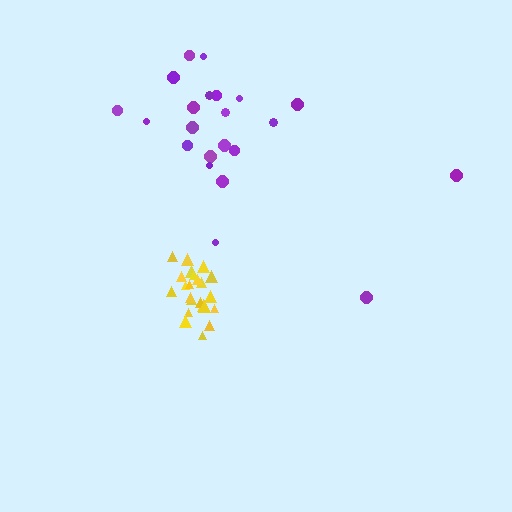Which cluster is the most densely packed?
Yellow.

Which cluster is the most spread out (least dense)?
Purple.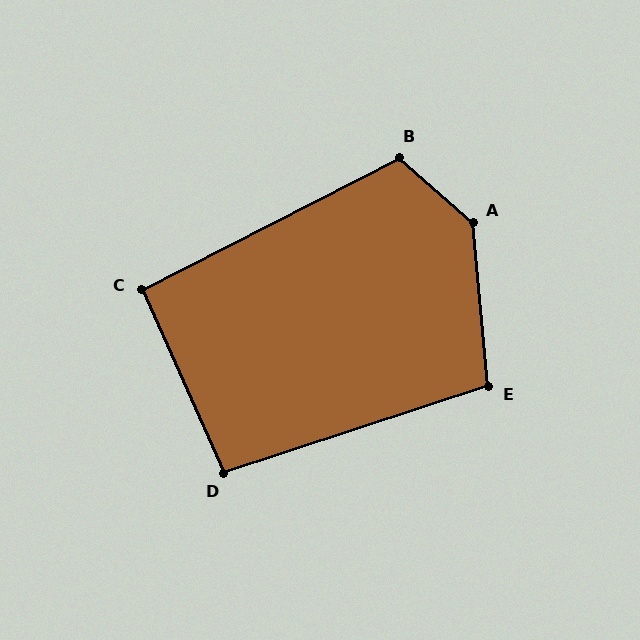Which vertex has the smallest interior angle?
C, at approximately 93 degrees.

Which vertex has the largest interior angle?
A, at approximately 137 degrees.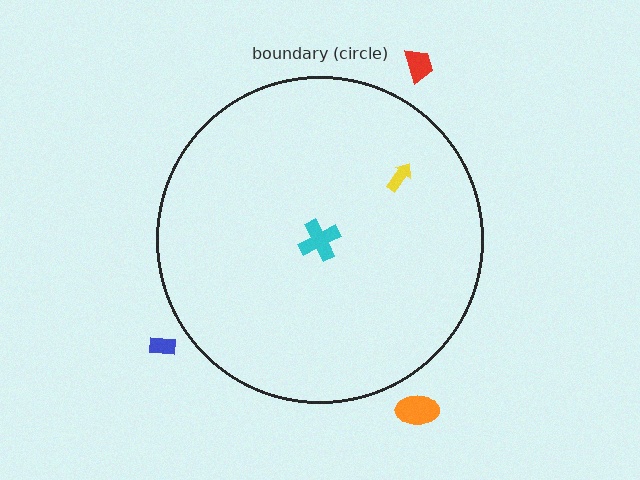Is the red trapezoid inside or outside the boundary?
Outside.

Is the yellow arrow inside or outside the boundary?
Inside.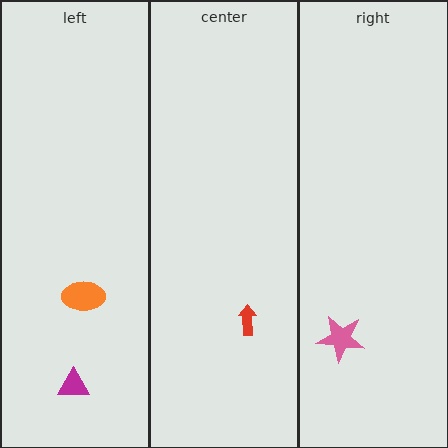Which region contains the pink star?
The right region.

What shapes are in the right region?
The pink star.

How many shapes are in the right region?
1.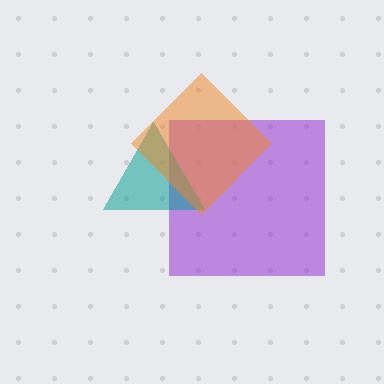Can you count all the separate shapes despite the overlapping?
Yes, there are 3 separate shapes.